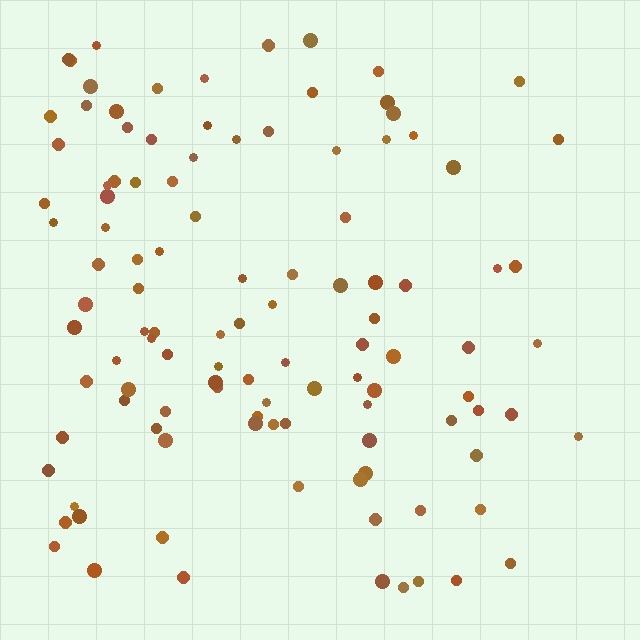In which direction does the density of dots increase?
From right to left, with the left side densest.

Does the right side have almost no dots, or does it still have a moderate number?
Still a moderate number, just noticeably fewer than the left.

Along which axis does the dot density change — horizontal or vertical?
Horizontal.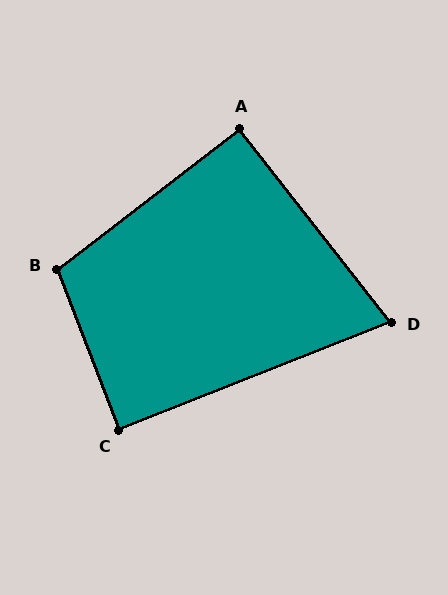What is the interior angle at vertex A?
Approximately 91 degrees (approximately right).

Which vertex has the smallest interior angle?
D, at approximately 73 degrees.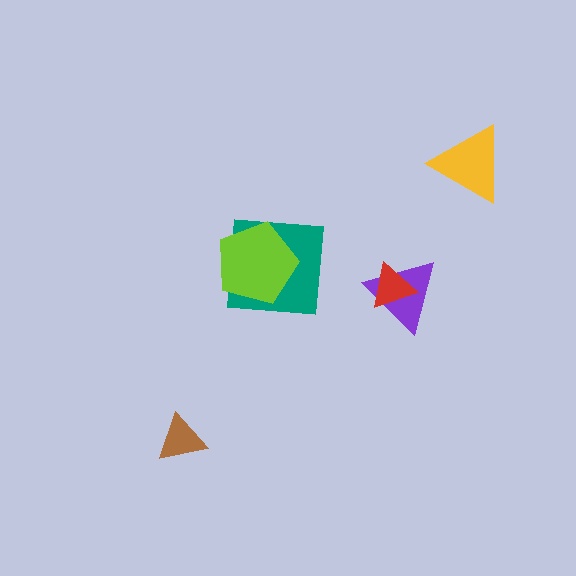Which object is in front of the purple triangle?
The red triangle is in front of the purple triangle.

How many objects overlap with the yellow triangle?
0 objects overlap with the yellow triangle.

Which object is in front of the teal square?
The lime pentagon is in front of the teal square.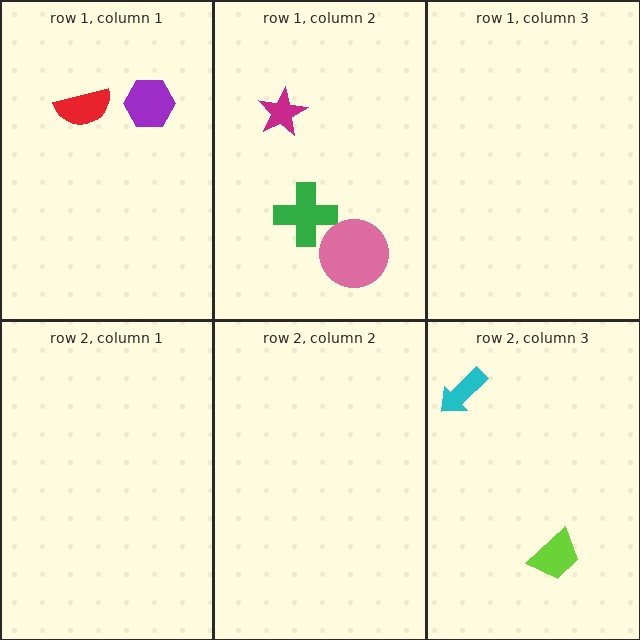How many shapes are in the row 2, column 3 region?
2.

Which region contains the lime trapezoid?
The row 2, column 3 region.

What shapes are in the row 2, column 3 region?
The lime trapezoid, the cyan arrow.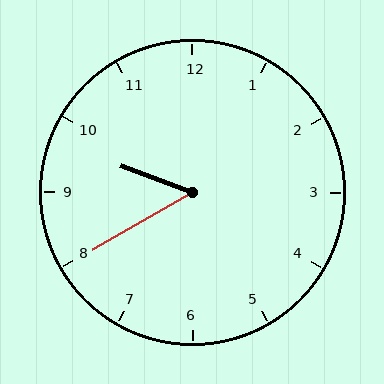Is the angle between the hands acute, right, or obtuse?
It is acute.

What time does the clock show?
9:40.